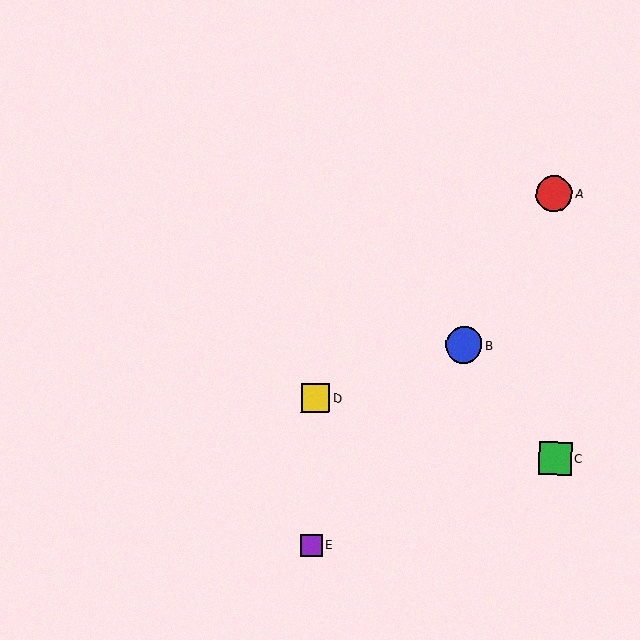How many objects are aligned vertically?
2 objects (D, E) are aligned vertically.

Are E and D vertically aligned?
Yes, both are at x≈311.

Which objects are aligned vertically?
Objects D, E are aligned vertically.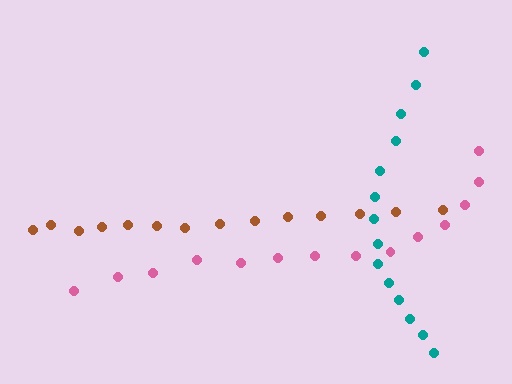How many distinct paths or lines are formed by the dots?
There are 3 distinct paths.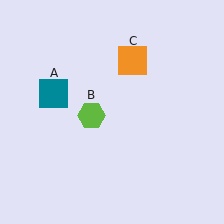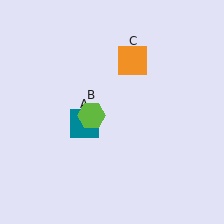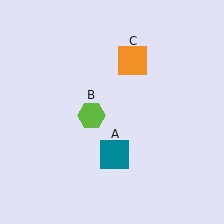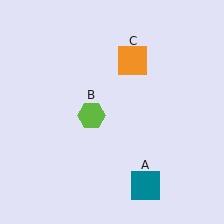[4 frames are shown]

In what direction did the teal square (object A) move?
The teal square (object A) moved down and to the right.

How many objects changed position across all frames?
1 object changed position: teal square (object A).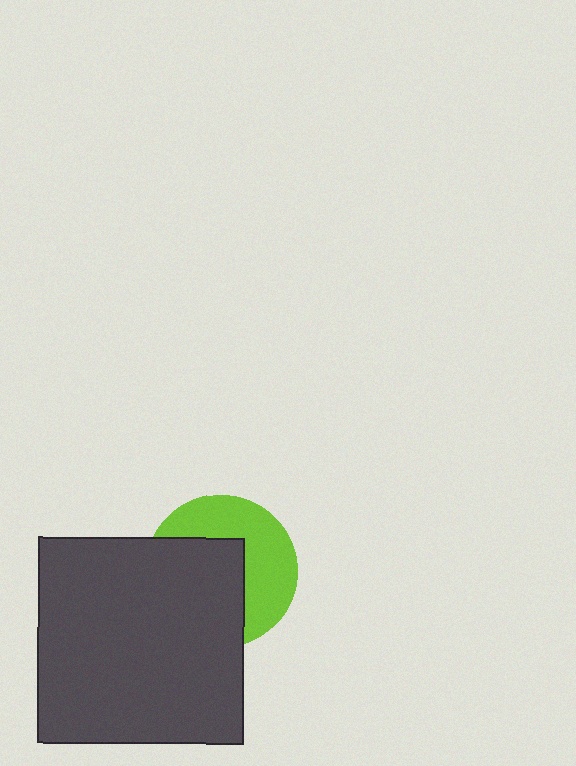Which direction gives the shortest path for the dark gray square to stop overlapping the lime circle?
Moving toward the lower-left gives the shortest separation.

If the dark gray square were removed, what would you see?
You would see the complete lime circle.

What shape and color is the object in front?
The object in front is a dark gray square.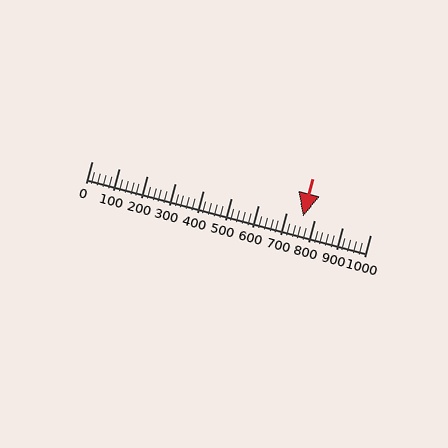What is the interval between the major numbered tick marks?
The major tick marks are spaced 100 units apart.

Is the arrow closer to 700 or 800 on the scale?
The arrow is closer to 800.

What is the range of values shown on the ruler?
The ruler shows values from 0 to 1000.